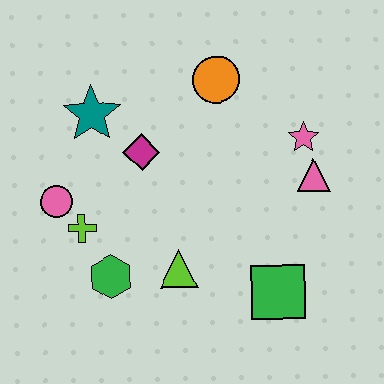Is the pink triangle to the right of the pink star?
Yes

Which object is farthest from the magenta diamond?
The green square is farthest from the magenta diamond.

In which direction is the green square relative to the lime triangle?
The green square is to the right of the lime triangle.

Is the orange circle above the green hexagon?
Yes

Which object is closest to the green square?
The lime triangle is closest to the green square.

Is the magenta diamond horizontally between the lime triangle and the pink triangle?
No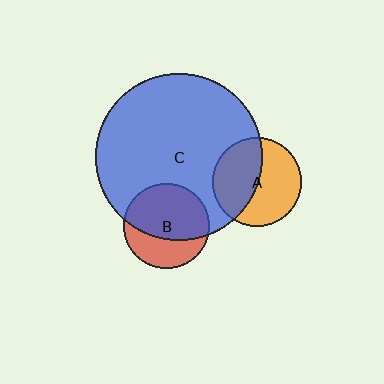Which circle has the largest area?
Circle C (blue).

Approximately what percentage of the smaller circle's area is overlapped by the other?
Approximately 45%.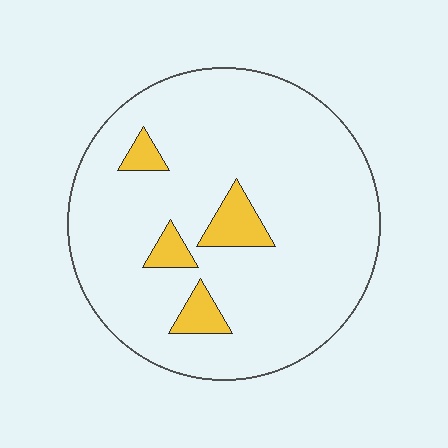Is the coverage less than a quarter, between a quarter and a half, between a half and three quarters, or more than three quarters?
Less than a quarter.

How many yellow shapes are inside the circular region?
4.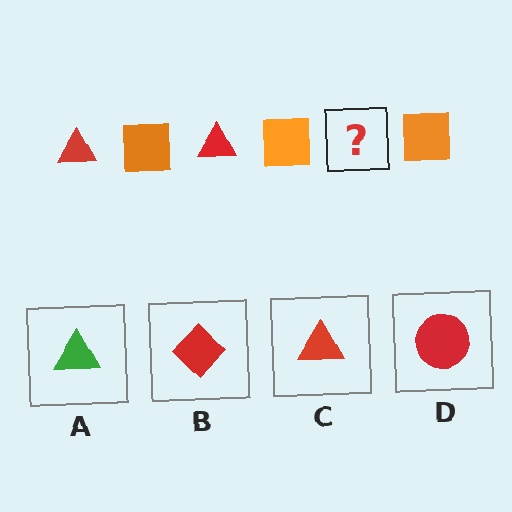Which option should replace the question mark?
Option C.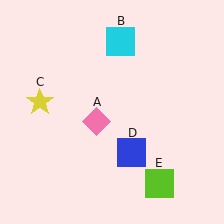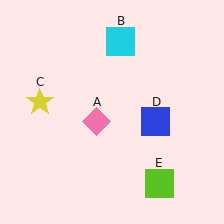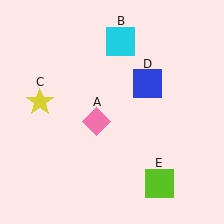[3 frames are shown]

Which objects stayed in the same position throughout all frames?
Pink diamond (object A) and cyan square (object B) and yellow star (object C) and lime square (object E) remained stationary.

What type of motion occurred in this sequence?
The blue square (object D) rotated counterclockwise around the center of the scene.